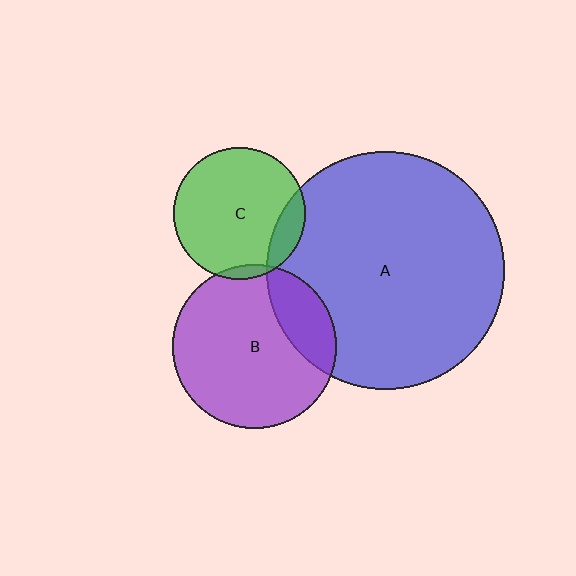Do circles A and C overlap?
Yes.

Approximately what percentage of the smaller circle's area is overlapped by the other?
Approximately 15%.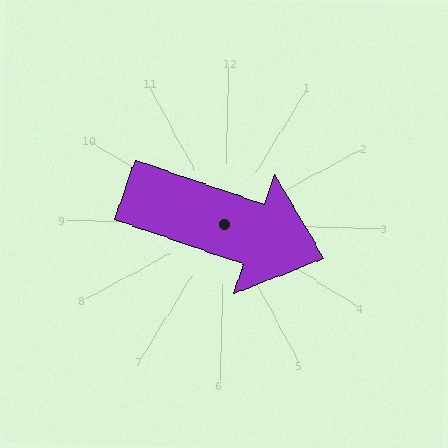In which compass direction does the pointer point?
East.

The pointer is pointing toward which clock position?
Roughly 4 o'clock.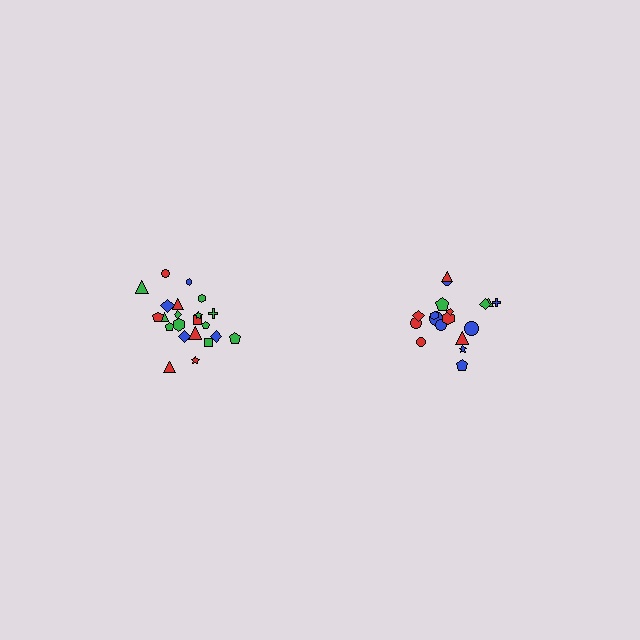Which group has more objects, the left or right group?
The left group.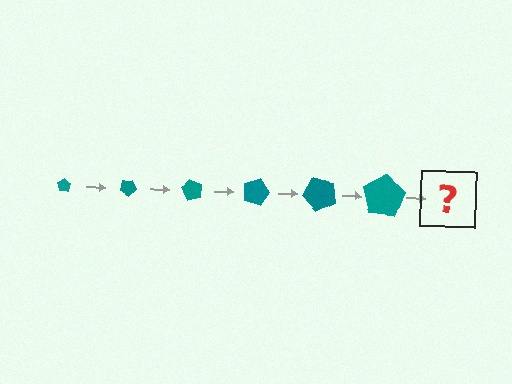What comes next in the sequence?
The next element should be a pentagon, larger than the previous one and rotated 180 degrees from the start.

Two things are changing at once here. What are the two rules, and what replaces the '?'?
The two rules are that the pentagon grows larger each step and it rotates 30 degrees each step. The '?' should be a pentagon, larger than the previous one and rotated 180 degrees from the start.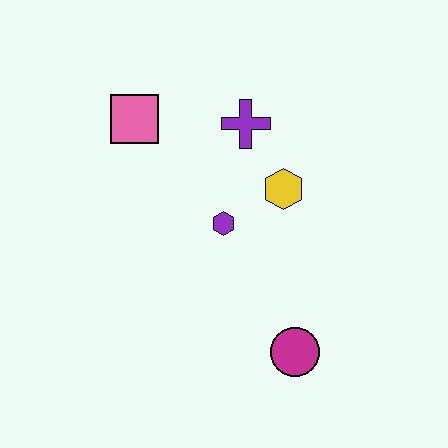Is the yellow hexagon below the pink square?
Yes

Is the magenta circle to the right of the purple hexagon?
Yes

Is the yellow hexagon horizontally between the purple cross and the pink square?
No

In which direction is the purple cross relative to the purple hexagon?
The purple cross is above the purple hexagon.